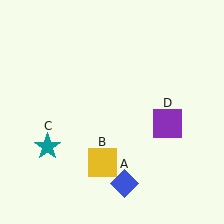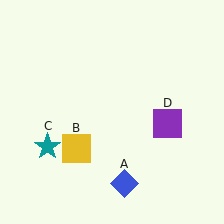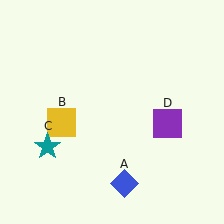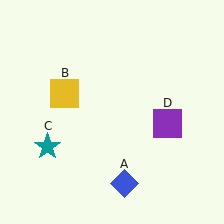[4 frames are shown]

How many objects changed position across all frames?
1 object changed position: yellow square (object B).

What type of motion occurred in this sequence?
The yellow square (object B) rotated clockwise around the center of the scene.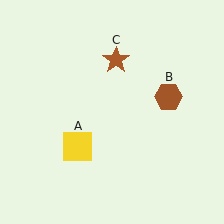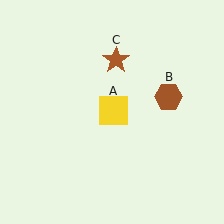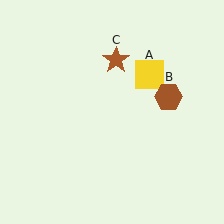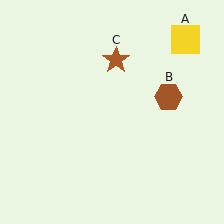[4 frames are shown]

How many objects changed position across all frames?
1 object changed position: yellow square (object A).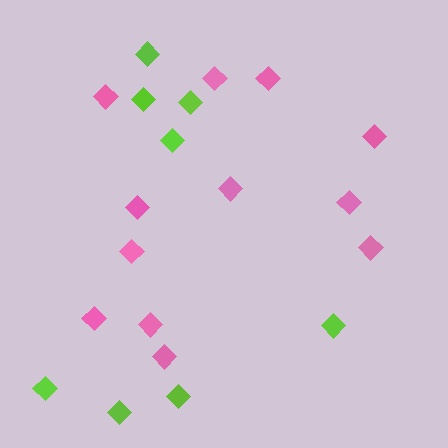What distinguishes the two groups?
There are 2 groups: one group of pink diamonds (12) and one group of lime diamonds (8).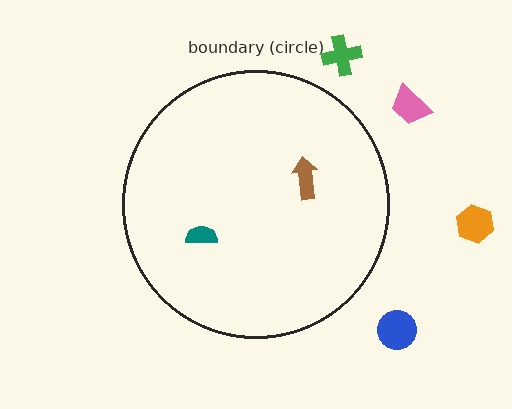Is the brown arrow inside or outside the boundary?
Inside.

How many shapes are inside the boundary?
2 inside, 4 outside.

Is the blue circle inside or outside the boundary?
Outside.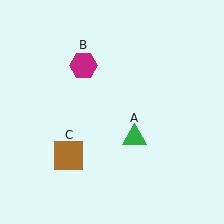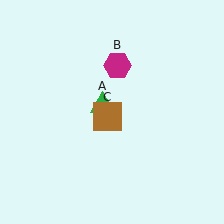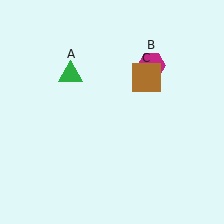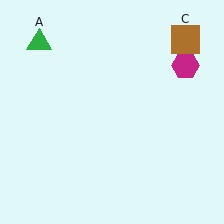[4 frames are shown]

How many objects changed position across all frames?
3 objects changed position: green triangle (object A), magenta hexagon (object B), brown square (object C).